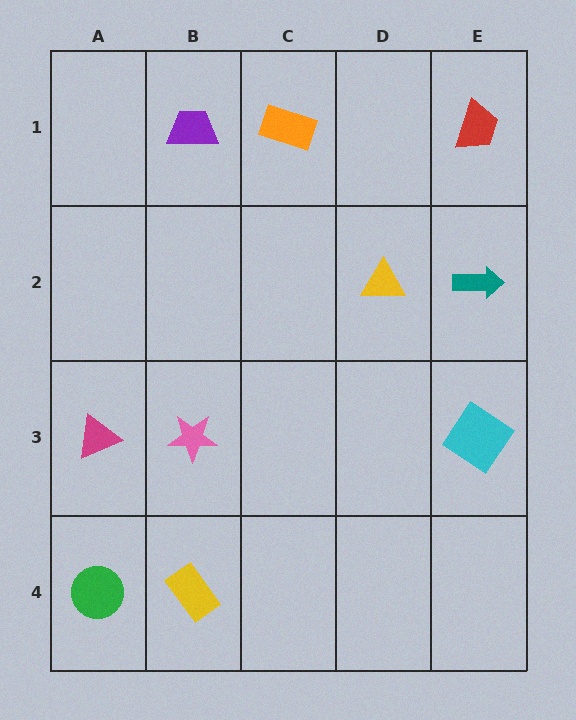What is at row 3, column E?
A cyan diamond.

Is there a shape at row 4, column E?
No, that cell is empty.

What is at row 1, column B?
A purple trapezoid.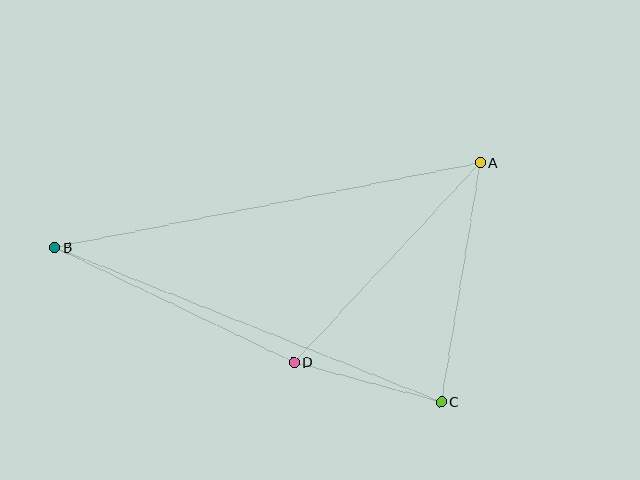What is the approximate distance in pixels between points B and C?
The distance between B and C is approximately 416 pixels.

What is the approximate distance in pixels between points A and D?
The distance between A and D is approximately 273 pixels.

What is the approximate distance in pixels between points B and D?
The distance between B and D is approximately 266 pixels.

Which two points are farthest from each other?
Points A and B are farthest from each other.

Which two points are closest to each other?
Points C and D are closest to each other.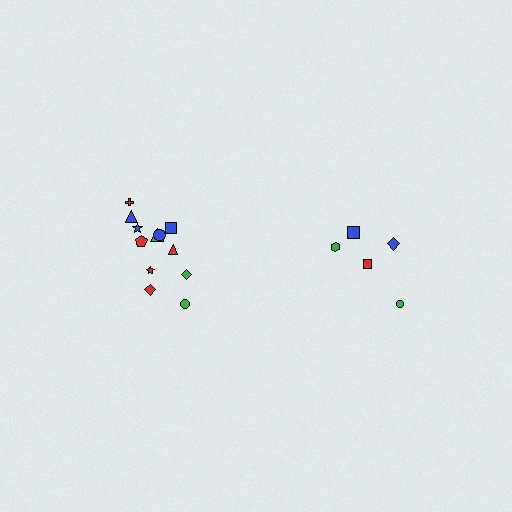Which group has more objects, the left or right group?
The left group.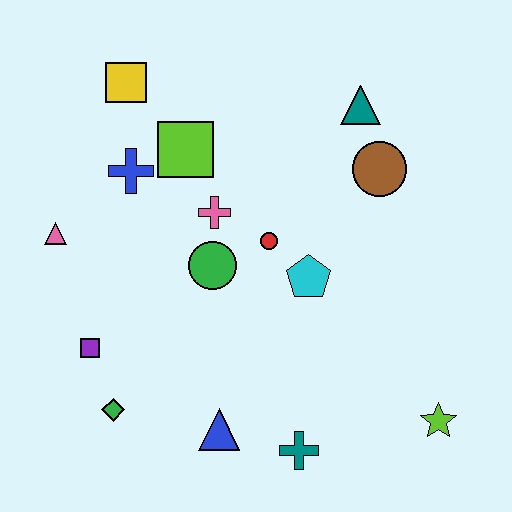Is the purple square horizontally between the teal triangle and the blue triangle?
No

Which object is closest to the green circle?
The pink cross is closest to the green circle.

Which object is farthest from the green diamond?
The teal triangle is farthest from the green diamond.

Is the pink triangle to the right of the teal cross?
No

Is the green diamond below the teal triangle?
Yes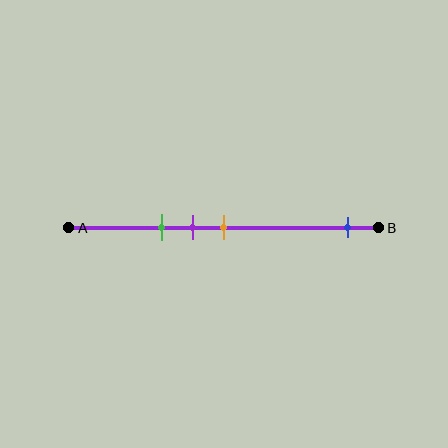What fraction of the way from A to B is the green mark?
The green mark is approximately 30% (0.3) of the way from A to B.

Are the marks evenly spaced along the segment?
No, the marks are not evenly spaced.